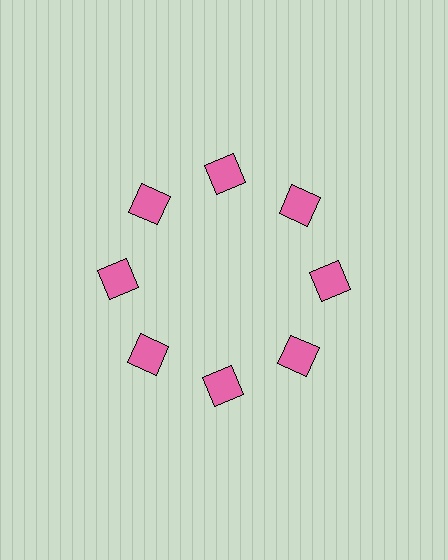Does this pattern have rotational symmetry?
Yes, this pattern has 8-fold rotational symmetry. It looks the same after rotating 45 degrees around the center.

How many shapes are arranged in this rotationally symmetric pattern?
There are 8 shapes, arranged in 8 groups of 1.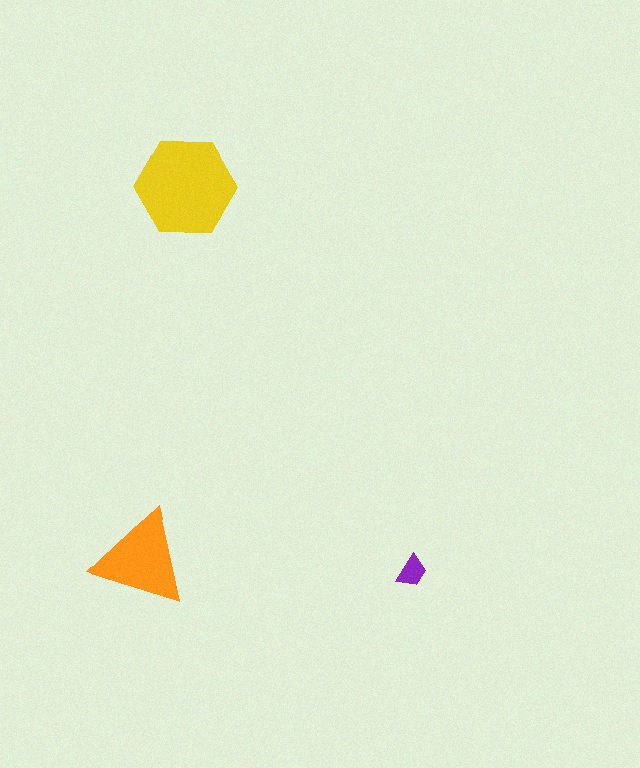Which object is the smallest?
The purple trapezoid.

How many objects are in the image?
There are 3 objects in the image.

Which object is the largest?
The yellow hexagon.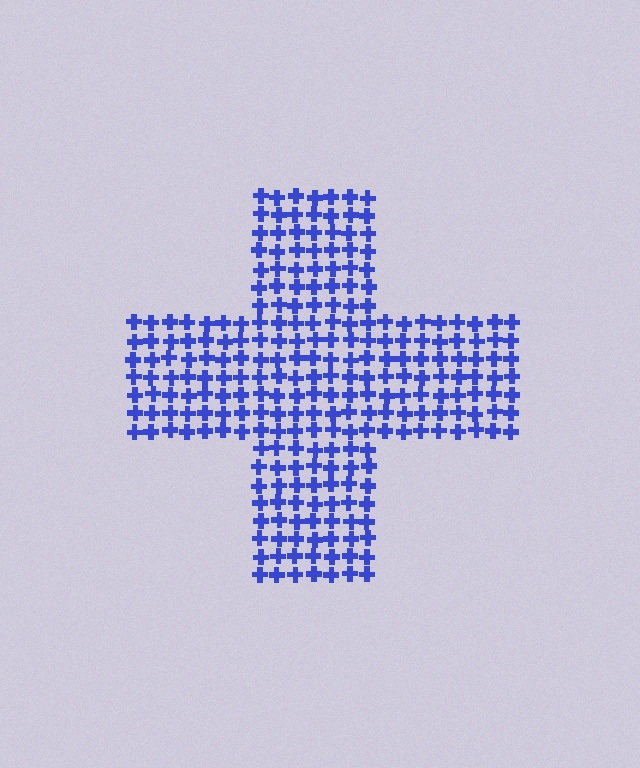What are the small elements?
The small elements are crosses.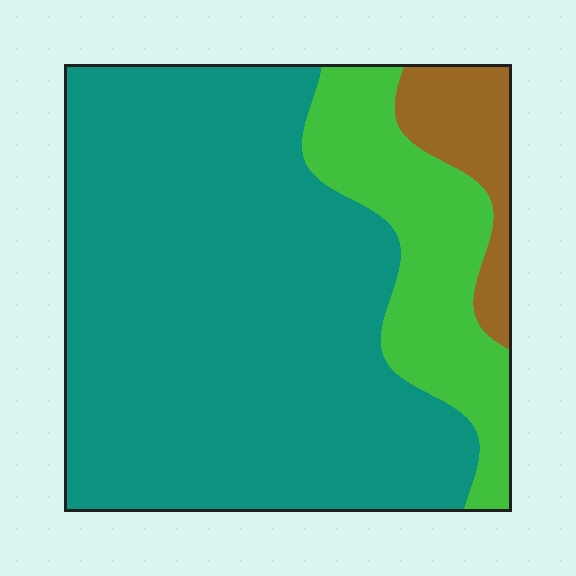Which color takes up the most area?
Teal, at roughly 70%.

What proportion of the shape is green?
Green covers roughly 20% of the shape.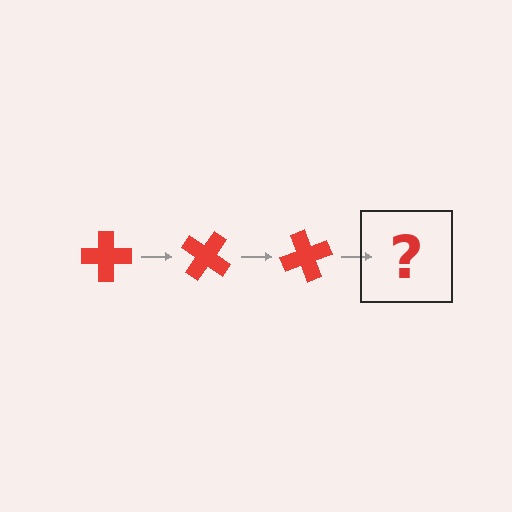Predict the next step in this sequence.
The next step is a red cross rotated 105 degrees.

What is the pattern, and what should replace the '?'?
The pattern is that the cross rotates 35 degrees each step. The '?' should be a red cross rotated 105 degrees.